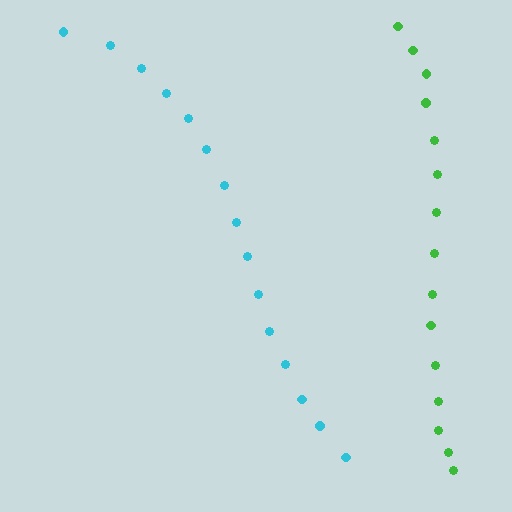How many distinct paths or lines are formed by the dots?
There are 2 distinct paths.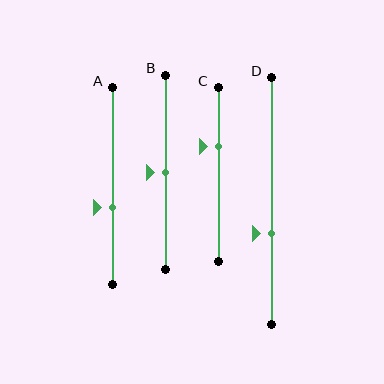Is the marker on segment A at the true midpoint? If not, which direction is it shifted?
No, the marker on segment A is shifted downward by about 11% of the segment length.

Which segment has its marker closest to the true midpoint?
Segment B has its marker closest to the true midpoint.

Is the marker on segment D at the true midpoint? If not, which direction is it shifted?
No, the marker on segment D is shifted downward by about 13% of the segment length.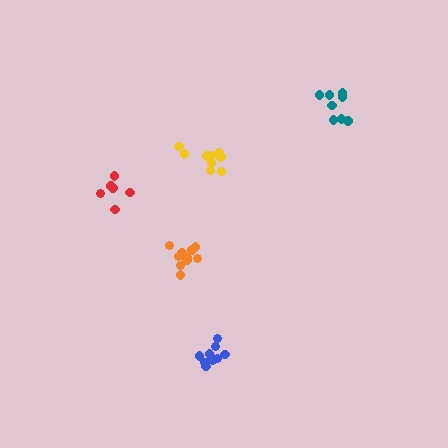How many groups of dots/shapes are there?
There are 5 groups.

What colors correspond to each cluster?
The clusters are colored: orange, teal, yellow, blue, red.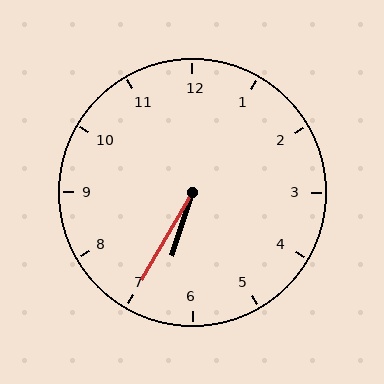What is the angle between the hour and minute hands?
Approximately 12 degrees.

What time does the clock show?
6:35.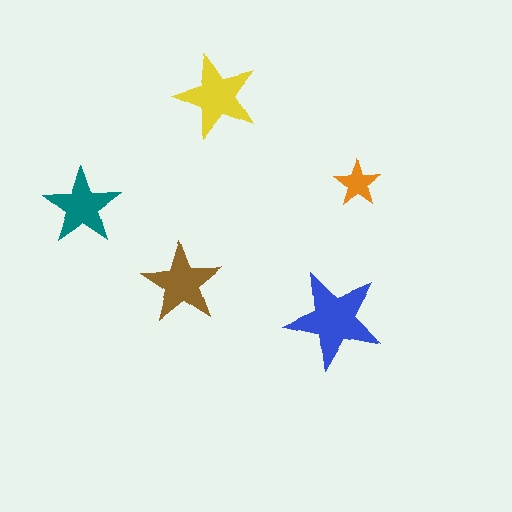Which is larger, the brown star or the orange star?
The brown one.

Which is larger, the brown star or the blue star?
The blue one.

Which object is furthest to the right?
The orange star is rightmost.